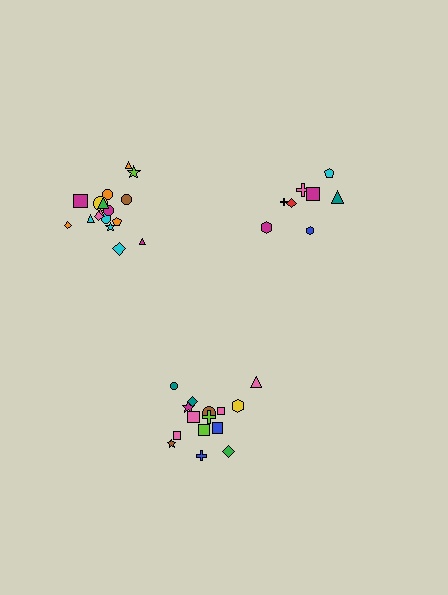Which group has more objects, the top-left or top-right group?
The top-left group.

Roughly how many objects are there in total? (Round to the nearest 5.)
Roughly 40 objects in total.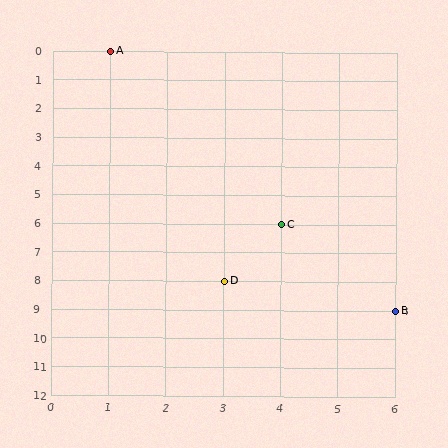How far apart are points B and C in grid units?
Points B and C are 2 columns and 3 rows apart (about 3.6 grid units diagonally).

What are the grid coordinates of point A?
Point A is at grid coordinates (1, 0).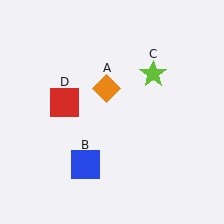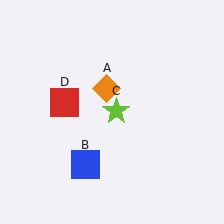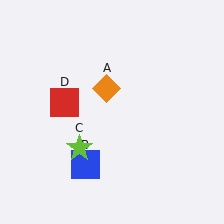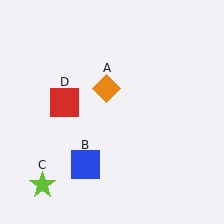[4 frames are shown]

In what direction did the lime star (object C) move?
The lime star (object C) moved down and to the left.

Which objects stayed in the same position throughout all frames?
Orange diamond (object A) and blue square (object B) and red square (object D) remained stationary.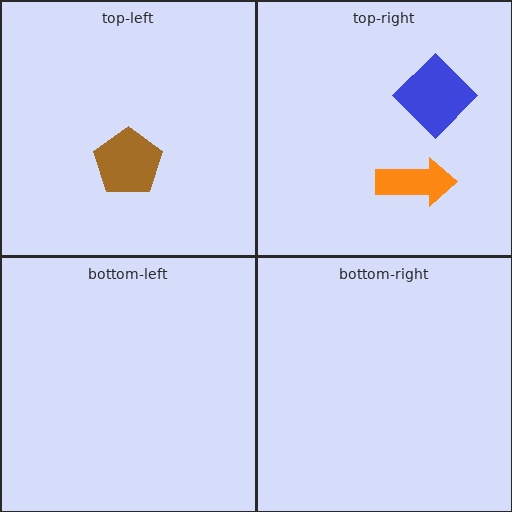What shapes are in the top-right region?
The orange arrow, the blue diamond.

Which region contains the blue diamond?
The top-right region.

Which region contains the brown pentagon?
The top-left region.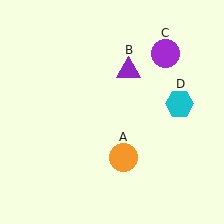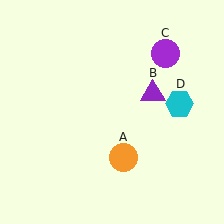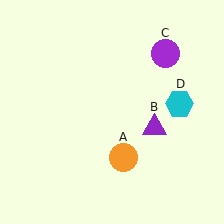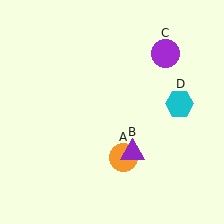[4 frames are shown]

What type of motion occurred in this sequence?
The purple triangle (object B) rotated clockwise around the center of the scene.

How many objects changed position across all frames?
1 object changed position: purple triangle (object B).